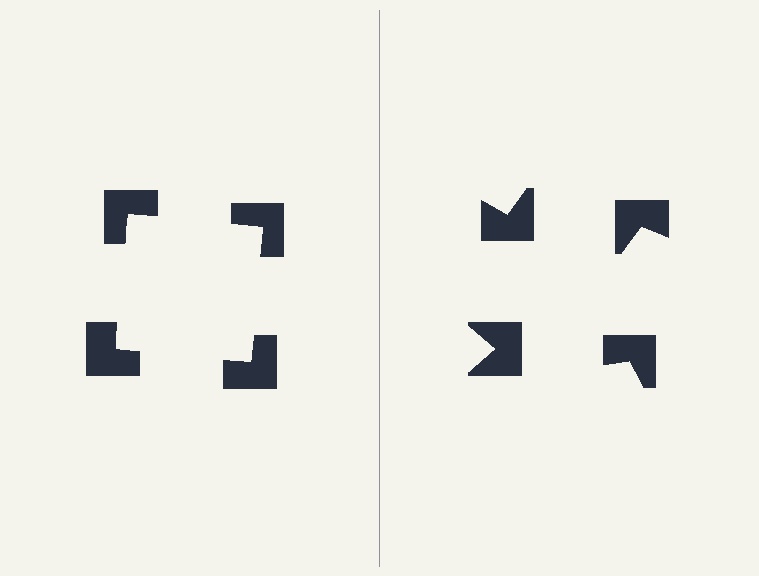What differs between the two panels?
The notched squares are positioned identically on both sides; only the wedge orientations differ. On the left they align to a square; on the right they are misaligned.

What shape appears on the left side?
An illusory square.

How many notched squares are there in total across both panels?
8 — 4 on each side.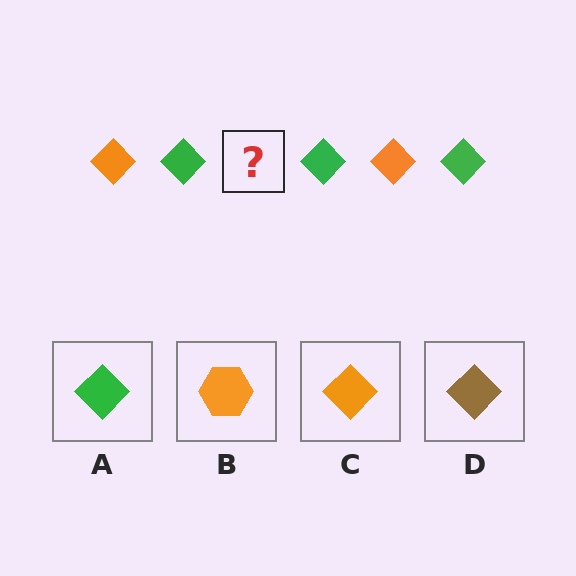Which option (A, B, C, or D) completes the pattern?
C.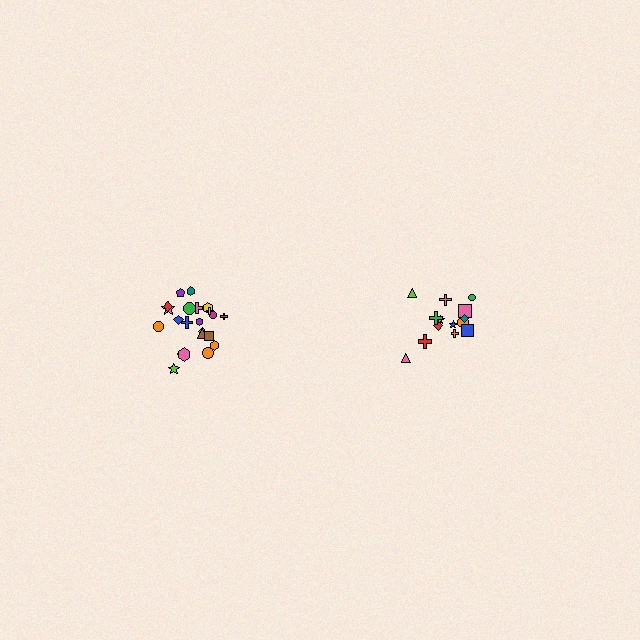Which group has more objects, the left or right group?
The left group.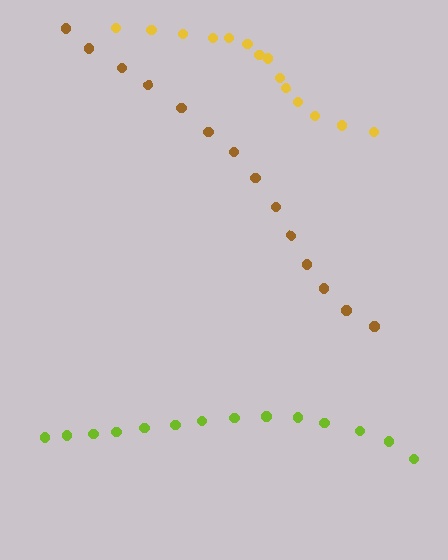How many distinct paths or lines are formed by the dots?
There are 3 distinct paths.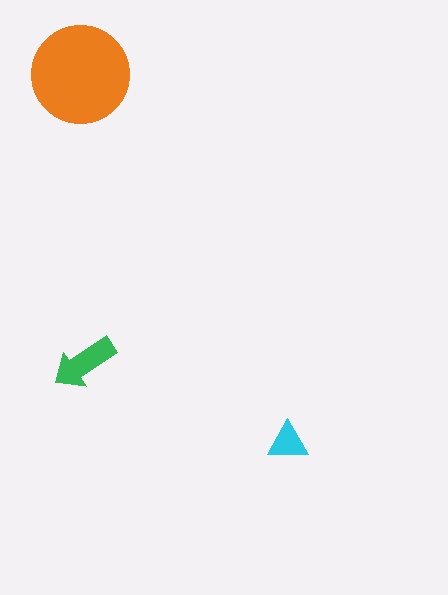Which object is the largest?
The orange circle.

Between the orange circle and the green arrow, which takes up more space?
The orange circle.